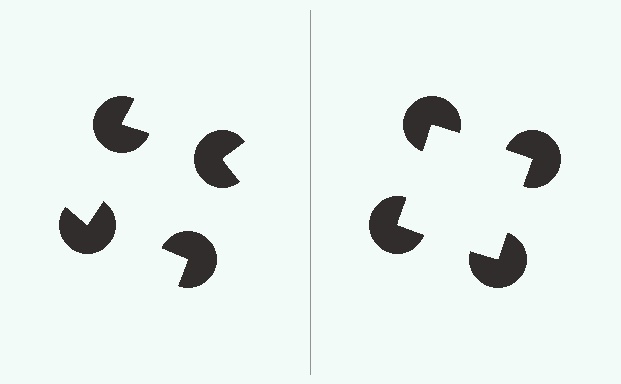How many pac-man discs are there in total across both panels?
8 — 4 on each side.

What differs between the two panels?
The pac-man discs are positioned identically on both sides; only the wedge orientations differ. On the right they align to a square; on the left they are misaligned.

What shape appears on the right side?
An illusory square.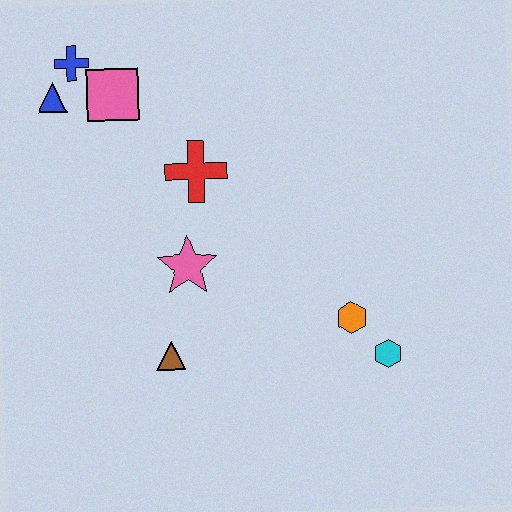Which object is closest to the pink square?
The blue cross is closest to the pink square.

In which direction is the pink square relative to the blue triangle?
The pink square is to the right of the blue triangle.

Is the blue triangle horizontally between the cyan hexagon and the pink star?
No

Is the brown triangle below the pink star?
Yes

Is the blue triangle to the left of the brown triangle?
Yes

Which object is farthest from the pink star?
The blue cross is farthest from the pink star.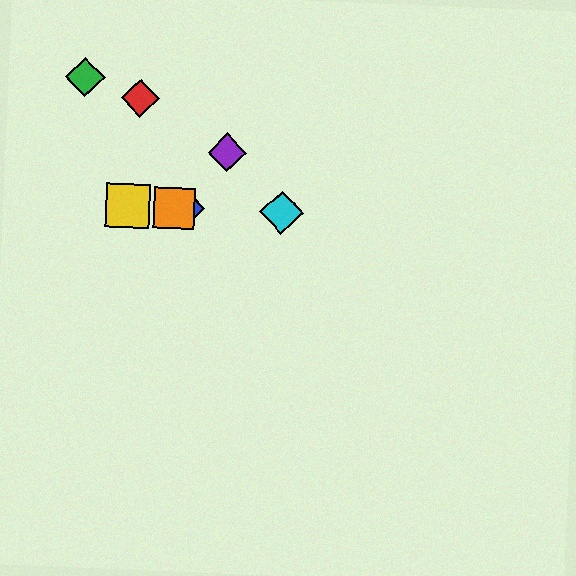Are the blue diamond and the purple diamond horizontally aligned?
No, the blue diamond is at y≈209 and the purple diamond is at y≈152.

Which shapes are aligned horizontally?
The blue diamond, the yellow square, the orange square, the cyan diamond are aligned horizontally.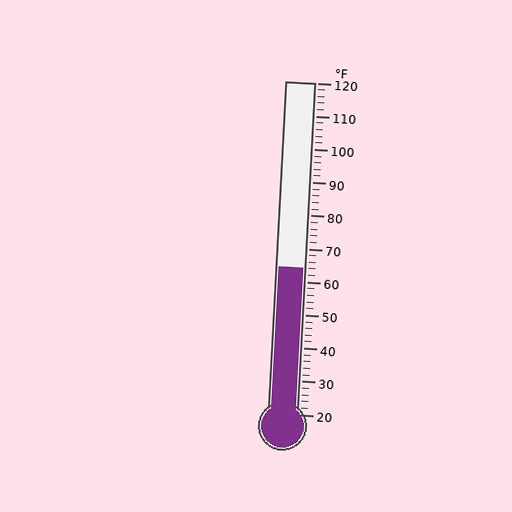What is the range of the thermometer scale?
The thermometer scale ranges from 20°F to 120°F.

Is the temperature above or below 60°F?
The temperature is above 60°F.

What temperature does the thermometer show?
The thermometer shows approximately 64°F.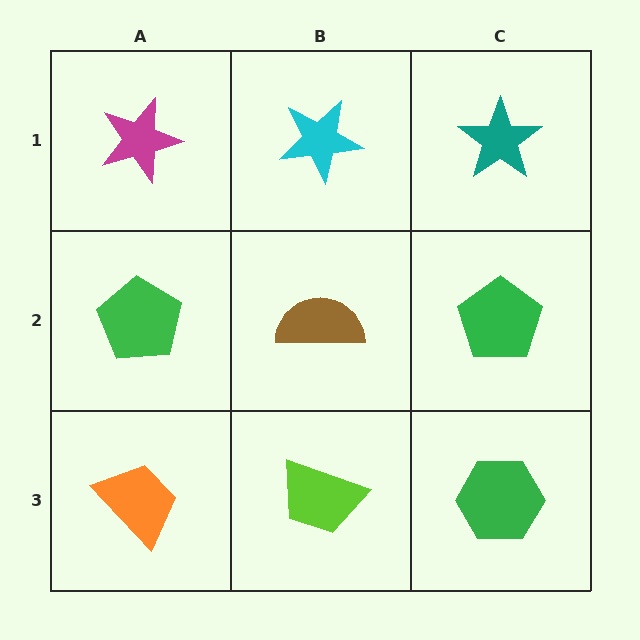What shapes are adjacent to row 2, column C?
A teal star (row 1, column C), a green hexagon (row 3, column C), a brown semicircle (row 2, column B).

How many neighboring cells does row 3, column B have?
3.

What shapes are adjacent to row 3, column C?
A green pentagon (row 2, column C), a lime trapezoid (row 3, column B).